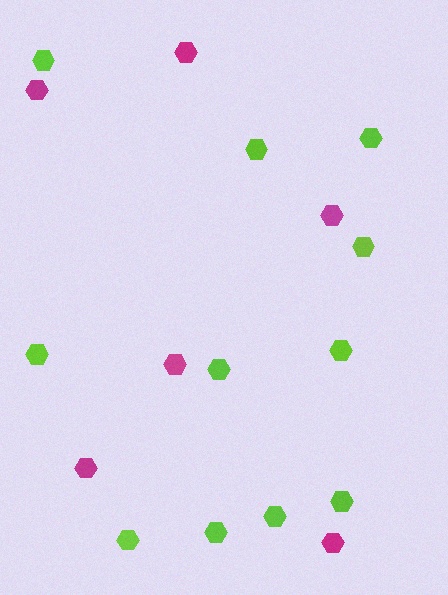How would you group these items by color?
There are 2 groups: one group of magenta hexagons (6) and one group of lime hexagons (11).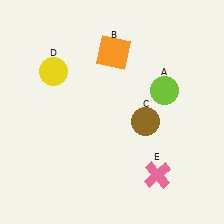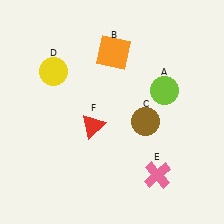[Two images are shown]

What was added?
A red triangle (F) was added in Image 2.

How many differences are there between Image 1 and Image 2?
There is 1 difference between the two images.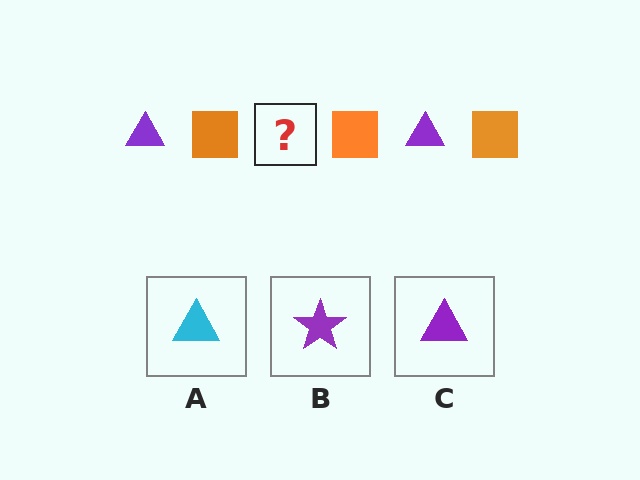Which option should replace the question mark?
Option C.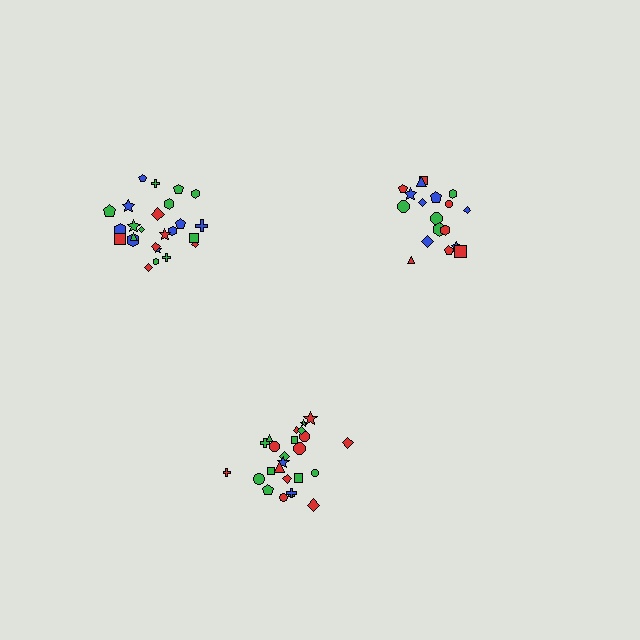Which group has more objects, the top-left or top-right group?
The top-left group.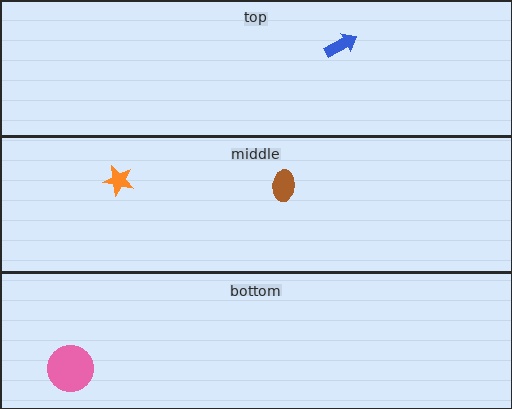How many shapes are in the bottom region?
1.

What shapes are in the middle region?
The orange star, the brown ellipse.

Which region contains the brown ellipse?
The middle region.